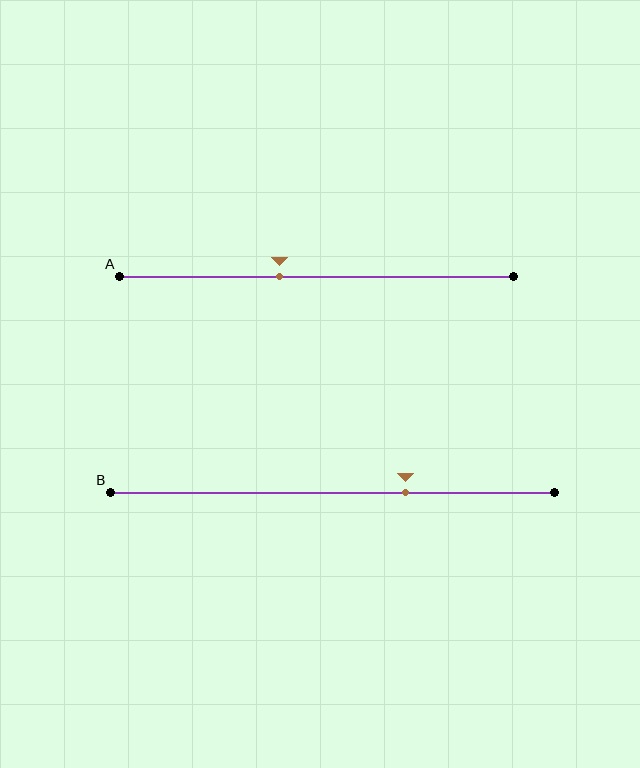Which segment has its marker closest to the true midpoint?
Segment A has its marker closest to the true midpoint.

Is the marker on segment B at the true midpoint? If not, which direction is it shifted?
No, the marker on segment B is shifted to the right by about 16% of the segment length.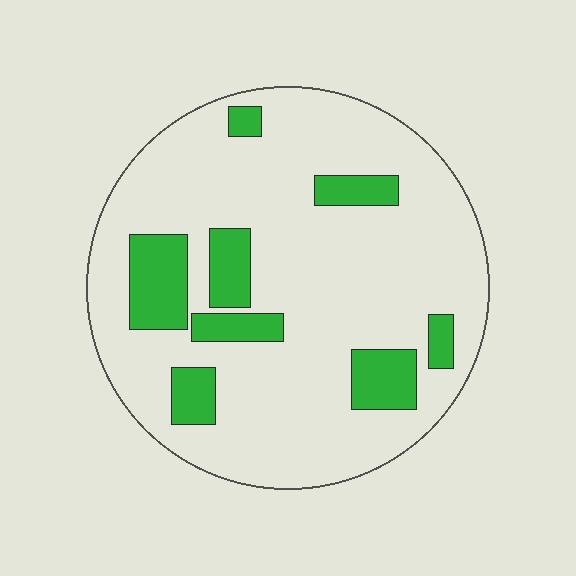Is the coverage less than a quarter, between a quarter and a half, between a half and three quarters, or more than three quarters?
Less than a quarter.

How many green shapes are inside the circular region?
8.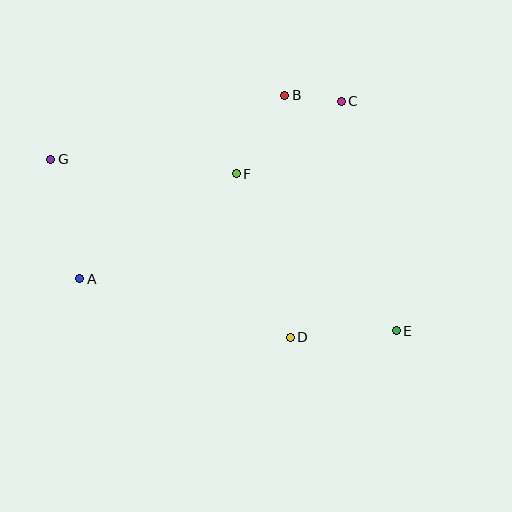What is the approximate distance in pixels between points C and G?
The distance between C and G is approximately 296 pixels.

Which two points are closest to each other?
Points B and C are closest to each other.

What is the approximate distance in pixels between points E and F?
The distance between E and F is approximately 224 pixels.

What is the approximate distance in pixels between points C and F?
The distance between C and F is approximately 128 pixels.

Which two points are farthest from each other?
Points E and G are farthest from each other.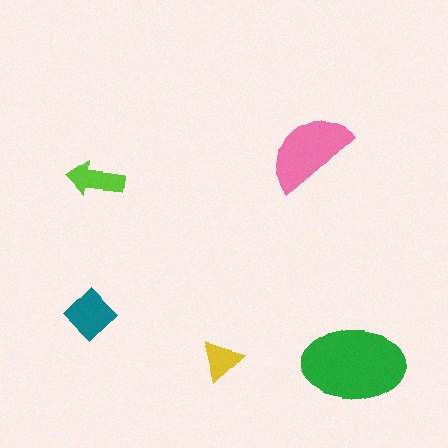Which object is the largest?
The green ellipse.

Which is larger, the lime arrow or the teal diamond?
The teal diamond.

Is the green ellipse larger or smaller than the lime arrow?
Larger.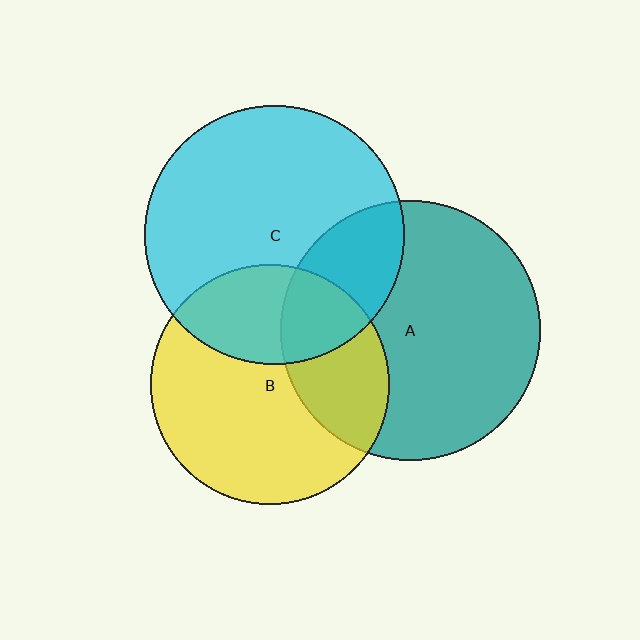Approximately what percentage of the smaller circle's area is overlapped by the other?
Approximately 30%.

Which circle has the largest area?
Circle A (teal).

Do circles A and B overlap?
Yes.